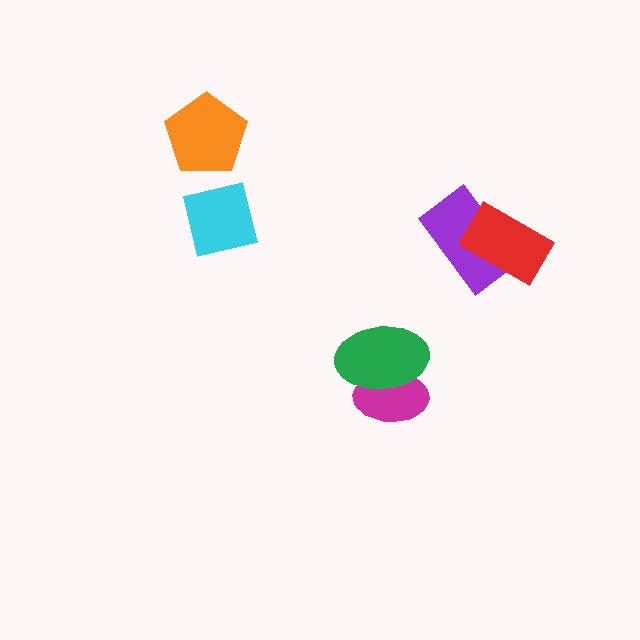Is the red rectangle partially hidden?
No, no other shape covers it.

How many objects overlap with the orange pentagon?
0 objects overlap with the orange pentagon.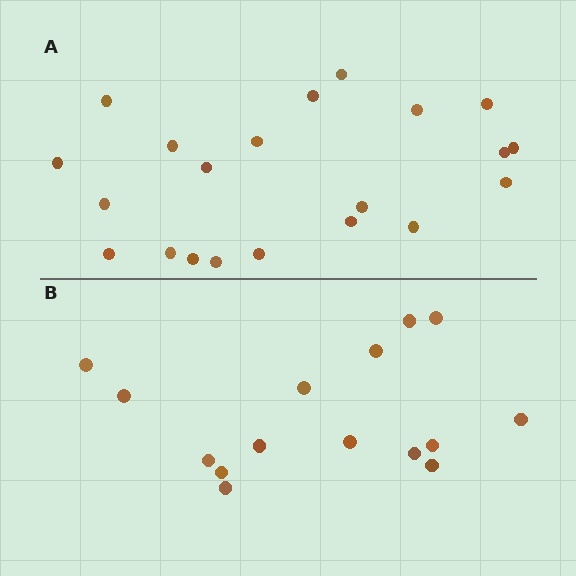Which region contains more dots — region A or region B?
Region A (the top region) has more dots.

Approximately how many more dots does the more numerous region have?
Region A has about 6 more dots than region B.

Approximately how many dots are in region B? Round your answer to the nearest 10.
About 20 dots. (The exact count is 15, which rounds to 20.)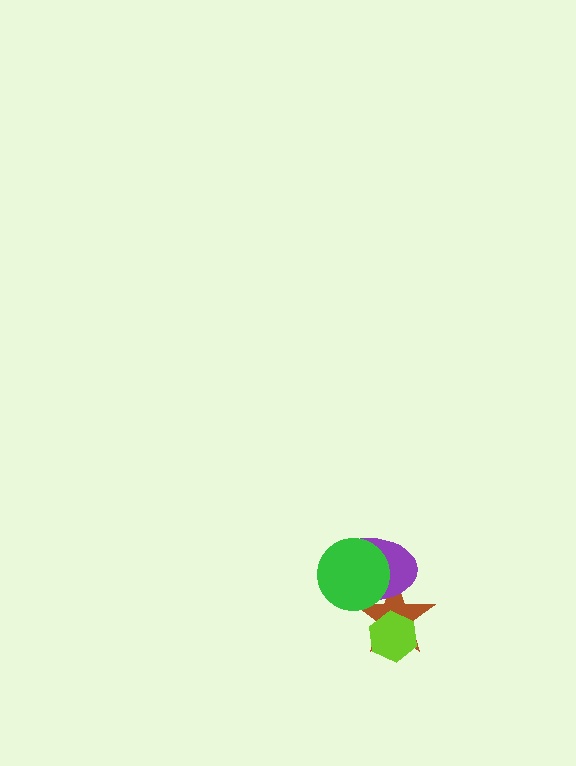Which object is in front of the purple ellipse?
The green circle is in front of the purple ellipse.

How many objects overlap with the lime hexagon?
1 object overlaps with the lime hexagon.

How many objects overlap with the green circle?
2 objects overlap with the green circle.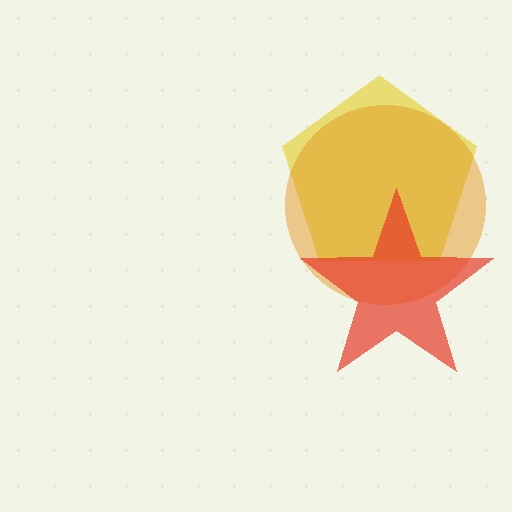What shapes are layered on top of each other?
The layered shapes are: a yellow pentagon, an orange circle, a red star.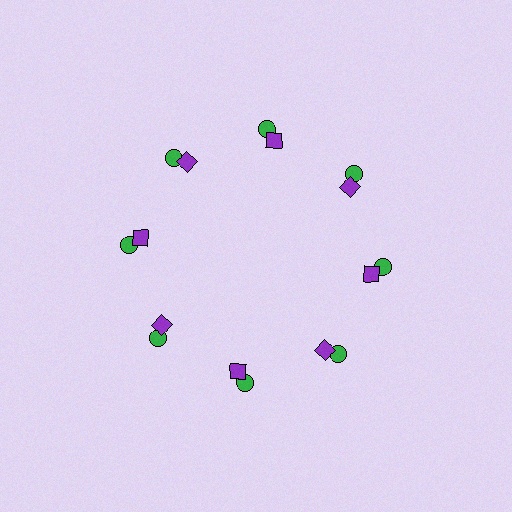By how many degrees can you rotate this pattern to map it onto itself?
The pattern maps onto itself every 45 degrees of rotation.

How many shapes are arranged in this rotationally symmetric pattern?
There are 16 shapes, arranged in 8 groups of 2.